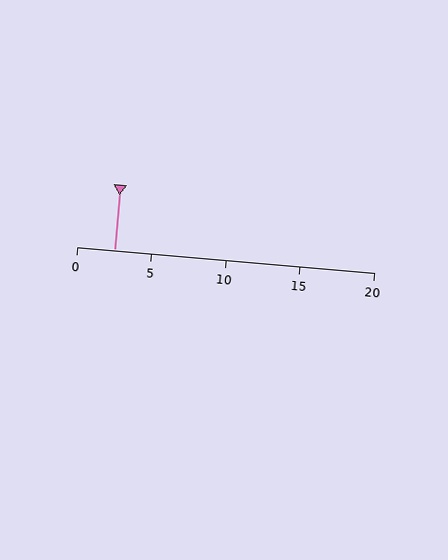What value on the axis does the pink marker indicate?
The marker indicates approximately 2.5.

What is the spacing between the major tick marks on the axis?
The major ticks are spaced 5 apart.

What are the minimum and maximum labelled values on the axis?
The axis runs from 0 to 20.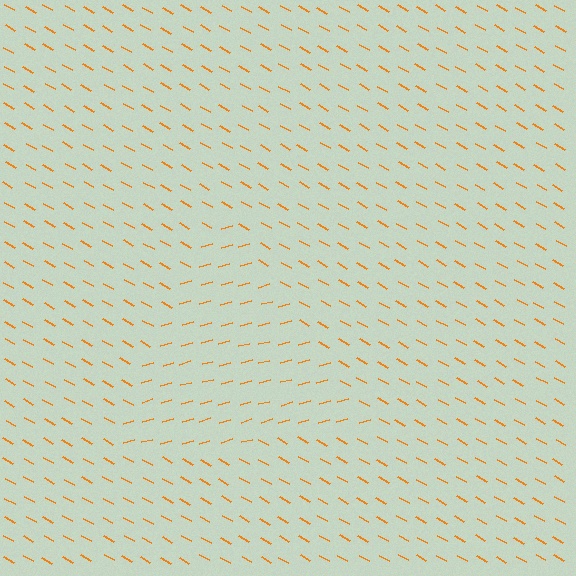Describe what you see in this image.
The image is filled with small orange line segments. A triangle region in the image has lines oriented differently from the surrounding lines, creating a visible texture boundary.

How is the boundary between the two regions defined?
The boundary is defined purely by a change in line orientation (approximately 45 degrees difference). All lines are the same color and thickness.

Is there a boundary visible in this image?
Yes, there is a texture boundary formed by a change in line orientation.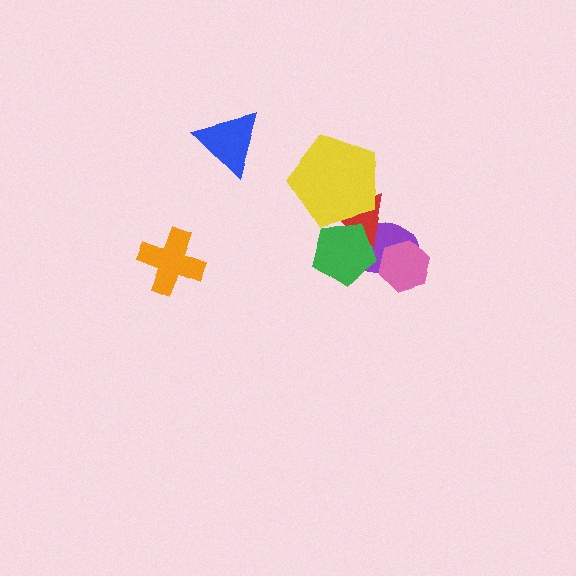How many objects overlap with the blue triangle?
0 objects overlap with the blue triangle.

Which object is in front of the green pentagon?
The yellow pentagon is in front of the green pentagon.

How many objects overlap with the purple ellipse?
3 objects overlap with the purple ellipse.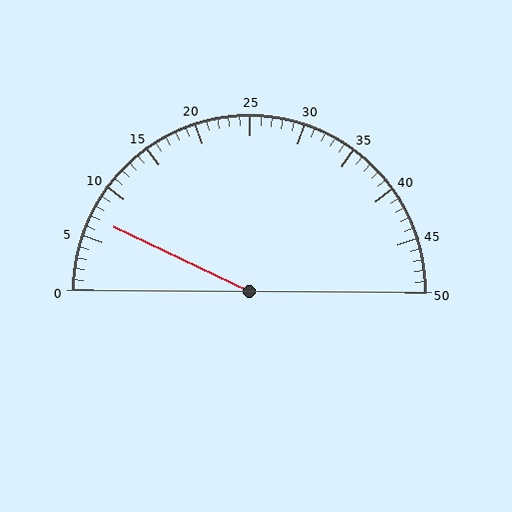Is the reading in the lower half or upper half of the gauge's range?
The reading is in the lower half of the range (0 to 50).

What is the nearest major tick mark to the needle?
The nearest major tick mark is 5.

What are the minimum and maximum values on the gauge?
The gauge ranges from 0 to 50.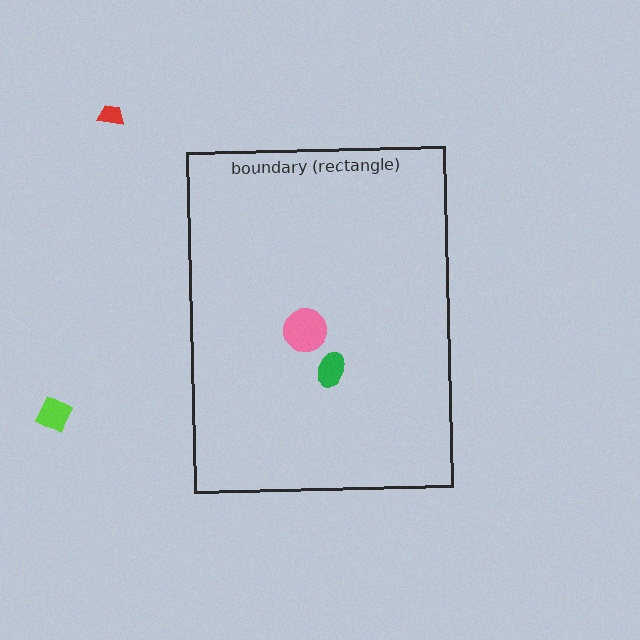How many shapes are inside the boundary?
2 inside, 2 outside.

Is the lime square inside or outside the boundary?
Outside.